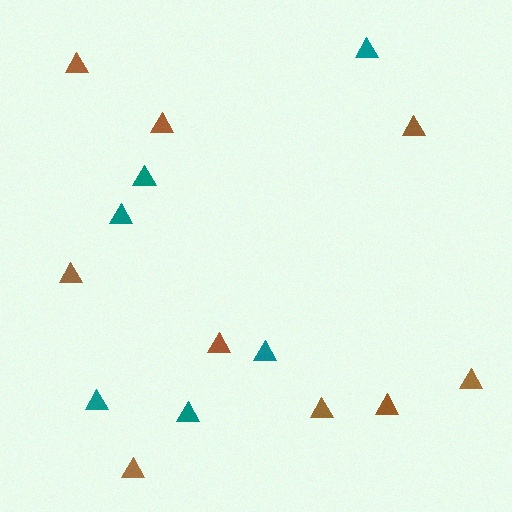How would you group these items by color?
There are 2 groups: one group of brown triangles (9) and one group of teal triangles (6).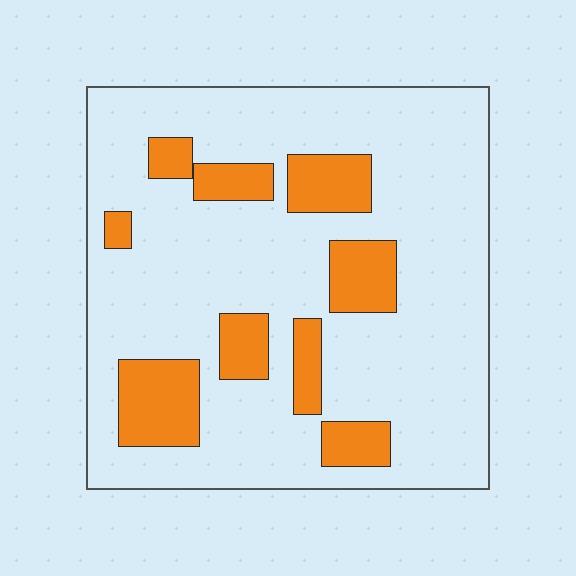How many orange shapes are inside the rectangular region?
9.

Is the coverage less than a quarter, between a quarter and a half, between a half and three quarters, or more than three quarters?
Less than a quarter.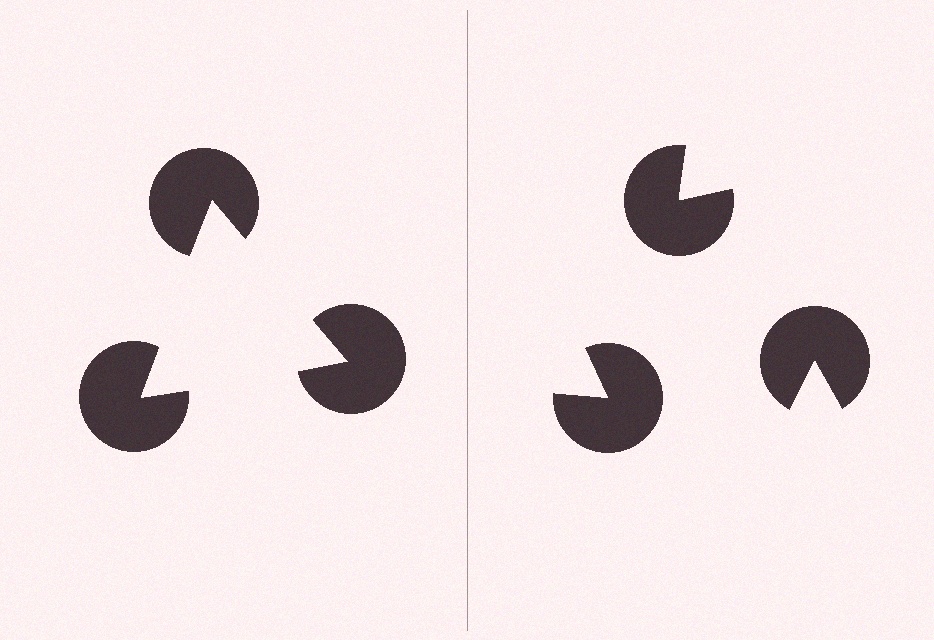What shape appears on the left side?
An illusory triangle.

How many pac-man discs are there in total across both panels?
6 — 3 on each side.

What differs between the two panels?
The pac-man discs are positioned identically on both sides; only the wedge orientations differ. On the left they align to a triangle; on the right they are misaligned.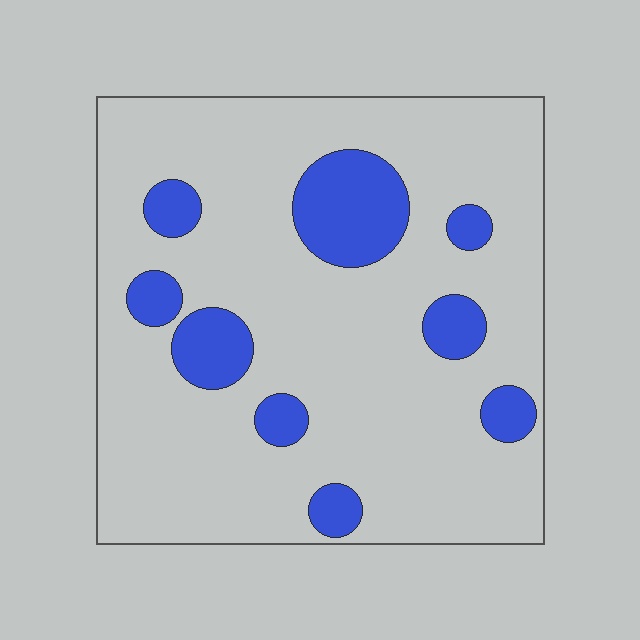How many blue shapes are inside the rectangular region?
9.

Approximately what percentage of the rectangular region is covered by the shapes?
Approximately 15%.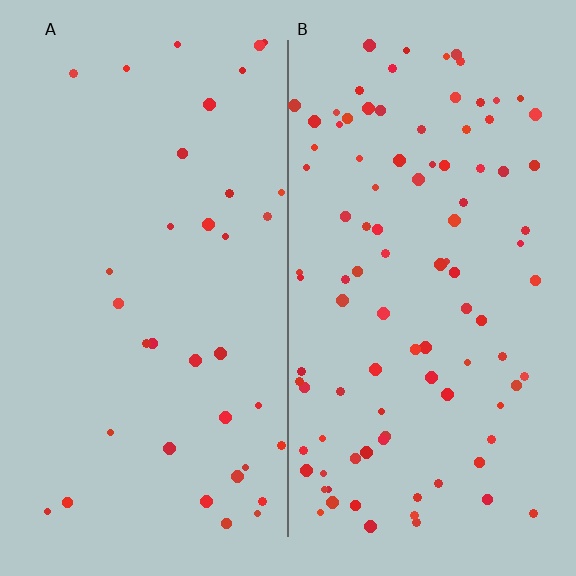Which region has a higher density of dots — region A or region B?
B (the right).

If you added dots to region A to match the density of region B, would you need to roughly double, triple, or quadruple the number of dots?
Approximately triple.